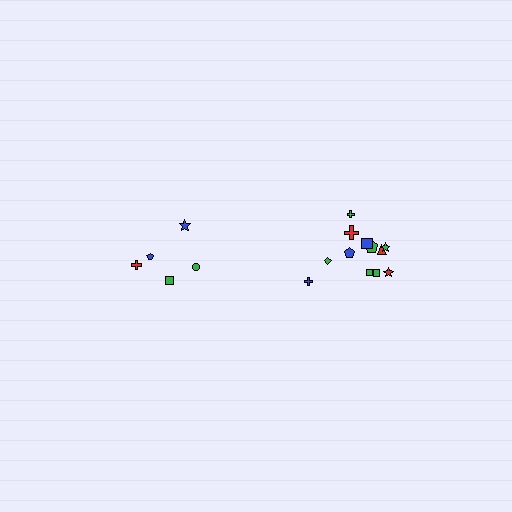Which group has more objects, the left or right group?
The right group.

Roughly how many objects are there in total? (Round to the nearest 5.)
Roughly 15 objects in total.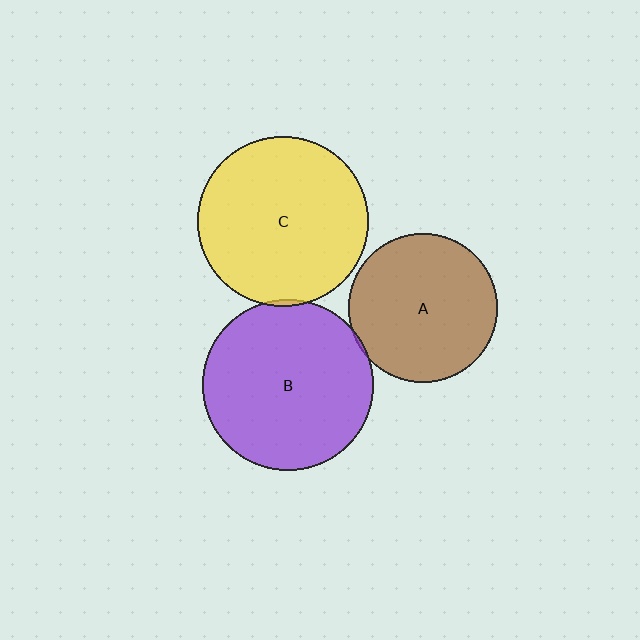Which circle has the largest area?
Circle B (purple).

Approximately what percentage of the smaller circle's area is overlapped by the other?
Approximately 5%.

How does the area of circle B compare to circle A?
Approximately 1.3 times.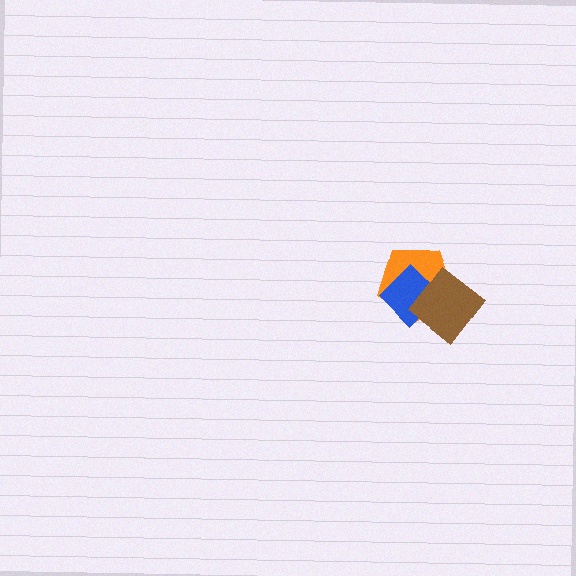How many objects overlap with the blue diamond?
2 objects overlap with the blue diamond.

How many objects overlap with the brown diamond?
2 objects overlap with the brown diamond.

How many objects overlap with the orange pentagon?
2 objects overlap with the orange pentagon.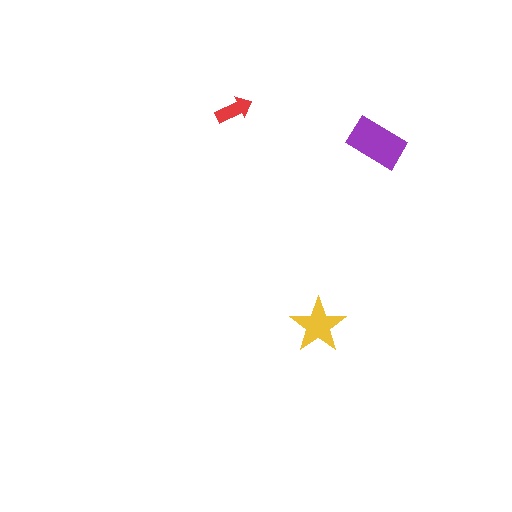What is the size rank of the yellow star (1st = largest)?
2nd.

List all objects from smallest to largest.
The red arrow, the yellow star, the purple rectangle.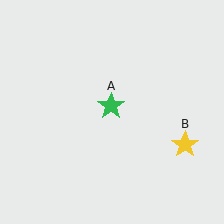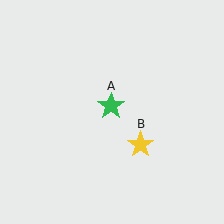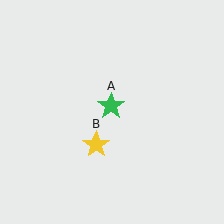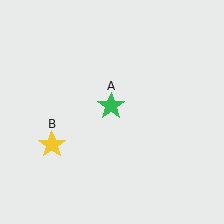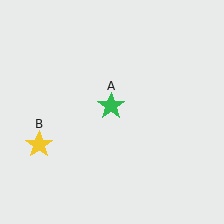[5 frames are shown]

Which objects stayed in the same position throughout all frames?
Green star (object A) remained stationary.